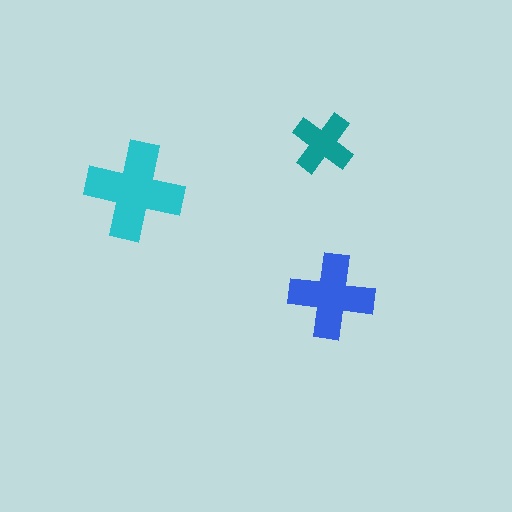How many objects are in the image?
There are 3 objects in the image.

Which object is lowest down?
The blue cross is bottommost.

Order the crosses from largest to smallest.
the cyan one, the blue one, the teal one.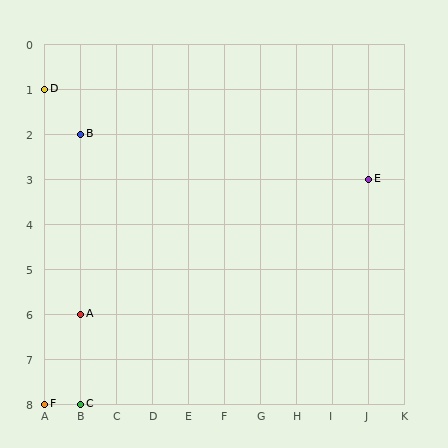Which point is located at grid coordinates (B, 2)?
Point B is at (B, 2).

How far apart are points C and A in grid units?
Points C and A are 2 rows apart.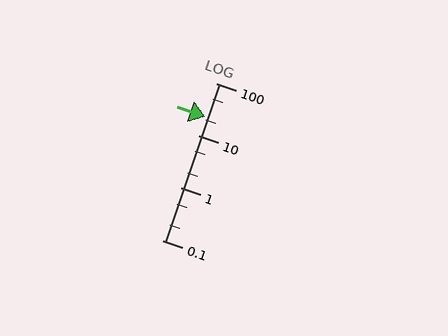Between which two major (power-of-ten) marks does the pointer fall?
The pointer is between 10 and 100.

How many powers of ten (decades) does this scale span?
The scale spans 3 decades, from 0.1 to 100.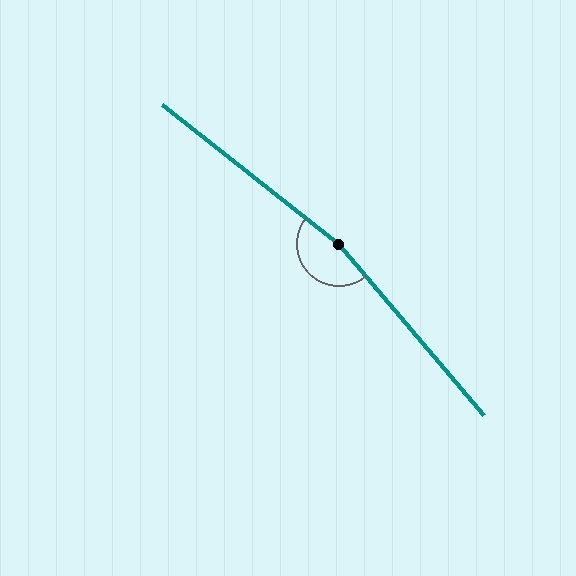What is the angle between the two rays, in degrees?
Approximately 168 degrees.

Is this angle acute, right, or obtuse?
It is obtuse.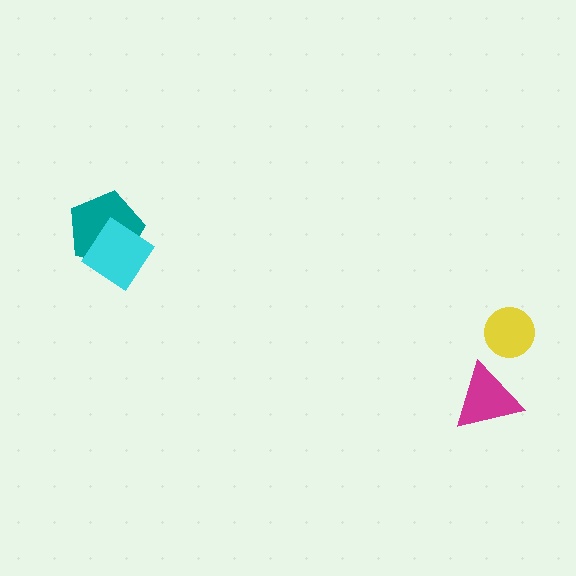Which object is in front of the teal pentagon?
The cyan diamond is in front of the teal pentagon.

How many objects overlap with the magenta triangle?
0 objects overlap with the magenta triangle.